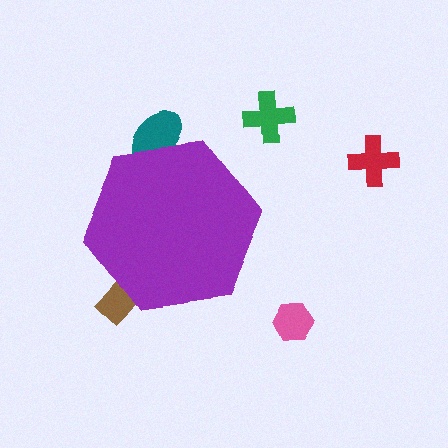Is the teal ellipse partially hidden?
Yes, the teal ellipse is partially hidden behind the purple hexagon.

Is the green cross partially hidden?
No, the green cross is fully visible.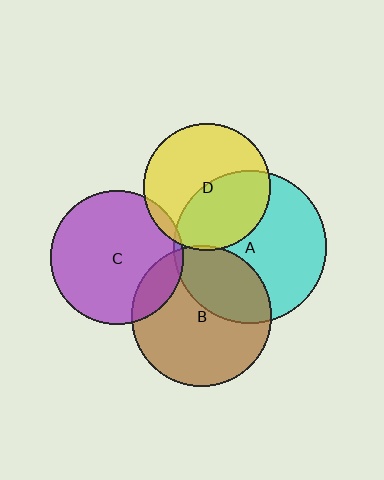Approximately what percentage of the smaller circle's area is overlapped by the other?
Approximately 45%.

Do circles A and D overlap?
Yes.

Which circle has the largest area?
Circle A (cyan).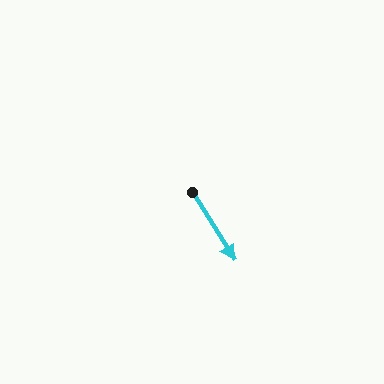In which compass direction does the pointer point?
Southeast.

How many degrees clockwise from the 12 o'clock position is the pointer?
Approximately 148 degrees.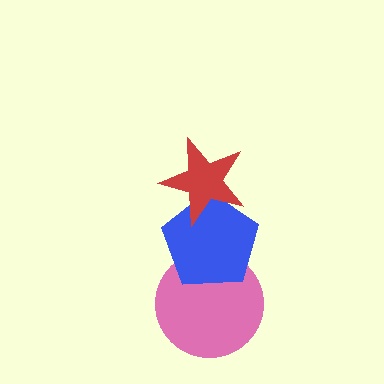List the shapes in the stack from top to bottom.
From top to bottom: the red star, the blue pentagon, the pink circle.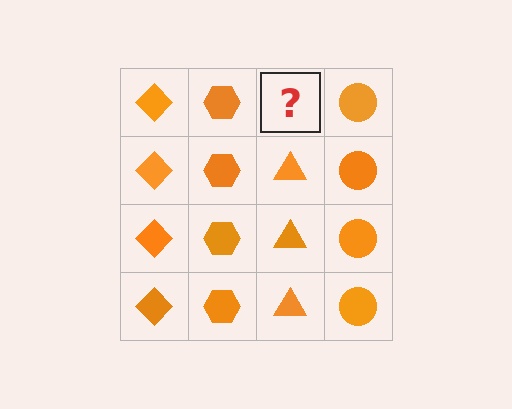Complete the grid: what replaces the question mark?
The question mark should be replaced with an orange triangle.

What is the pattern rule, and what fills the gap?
The rule is that each column has a consistent shape. The gap should be filled with an orange triangle.